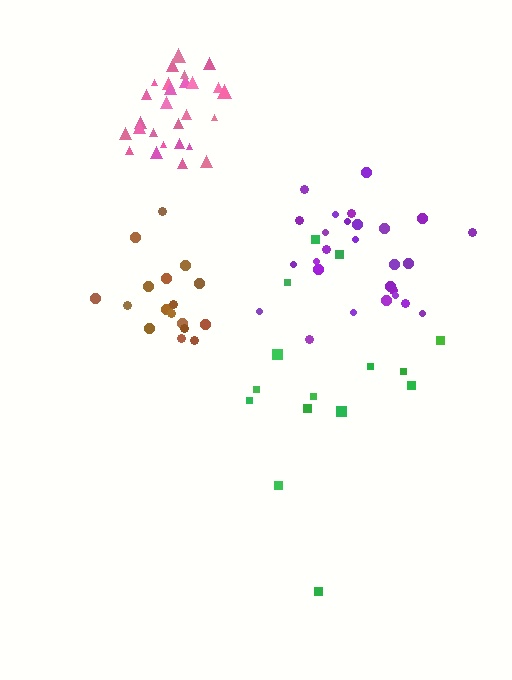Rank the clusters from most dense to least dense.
pink, brown, purple, green.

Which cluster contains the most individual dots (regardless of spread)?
Pink (27).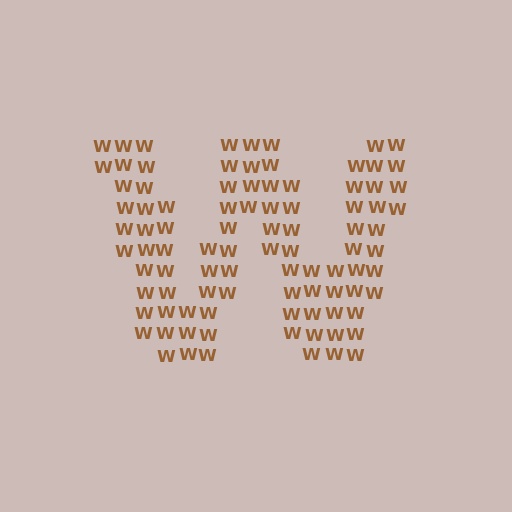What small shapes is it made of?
It is made of small letter W's.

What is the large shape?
The large shape is the letter W.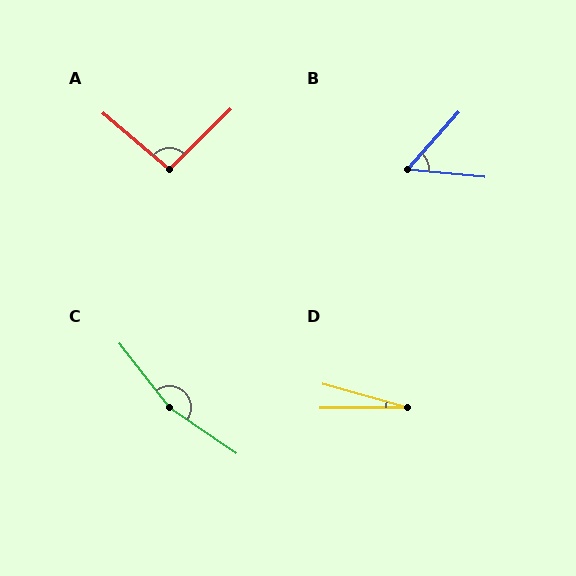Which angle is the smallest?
D, at approximately 16 degrees.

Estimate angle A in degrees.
Approximately 95 degrees.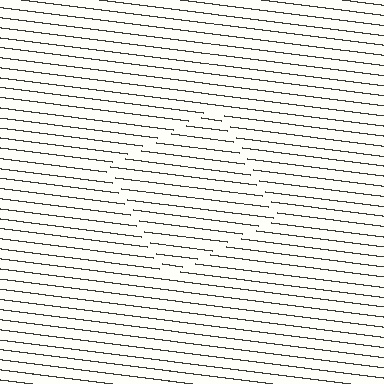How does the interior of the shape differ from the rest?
The interior of the shape contains the same grating, shifted by half a period — the contour is defined by the phase discontinuity where line-ends from the inner and outer gratings abut.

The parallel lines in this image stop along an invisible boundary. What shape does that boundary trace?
An illusory square. The interior of the shape contains the same grating, shifted by half a period — the contour is defined by the phase discontinuity where line-ends from the inner and outer gratings abut.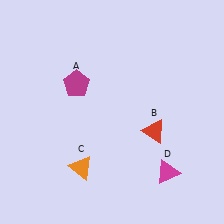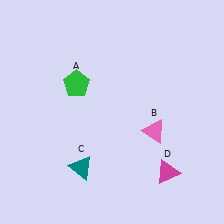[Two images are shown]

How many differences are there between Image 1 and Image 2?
There are 3 differences between the two images.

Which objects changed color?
A changed from magenta to green. B changed from red to pink. C changed from orange to teal.